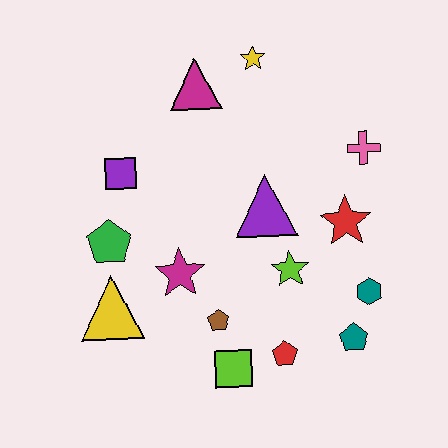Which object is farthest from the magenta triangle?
The teal pentagon is farthest from the magenta triangle.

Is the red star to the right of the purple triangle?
Yes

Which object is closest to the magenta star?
The brown pentagon is closest to the magenta star.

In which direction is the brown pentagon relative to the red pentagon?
The brown pentagon is to the left of the red pentagon.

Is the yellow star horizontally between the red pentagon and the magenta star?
Yes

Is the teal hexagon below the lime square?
No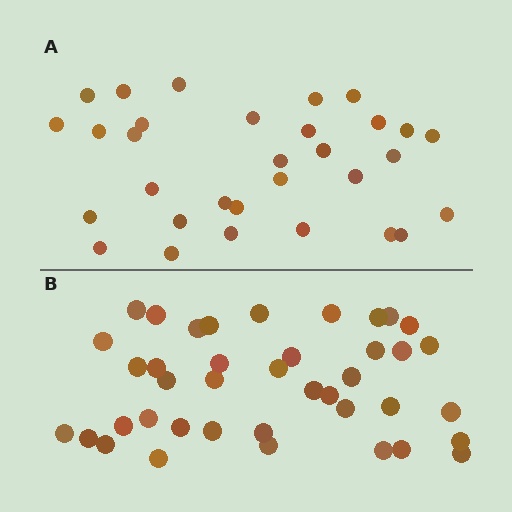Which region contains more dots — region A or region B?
Region B (the bottom region) has more dots.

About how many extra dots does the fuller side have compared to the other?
Region B has roughly 8 or so more dots than region A.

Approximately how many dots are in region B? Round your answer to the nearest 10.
About 40 dots.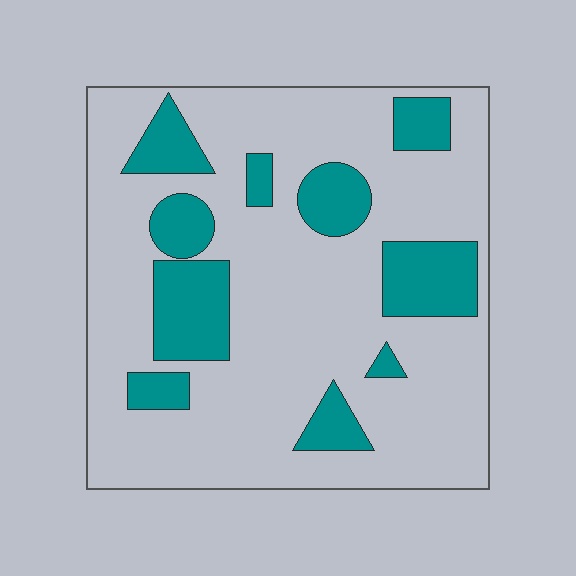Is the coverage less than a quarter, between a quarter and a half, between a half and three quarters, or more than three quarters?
Less than a quarter.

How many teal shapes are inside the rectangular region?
10.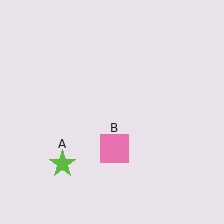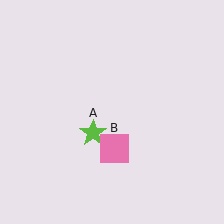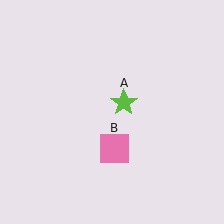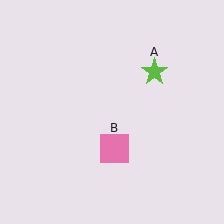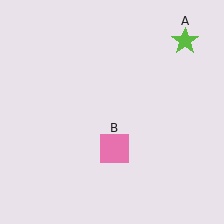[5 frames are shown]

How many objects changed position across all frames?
1 object changed position: lime star (object A).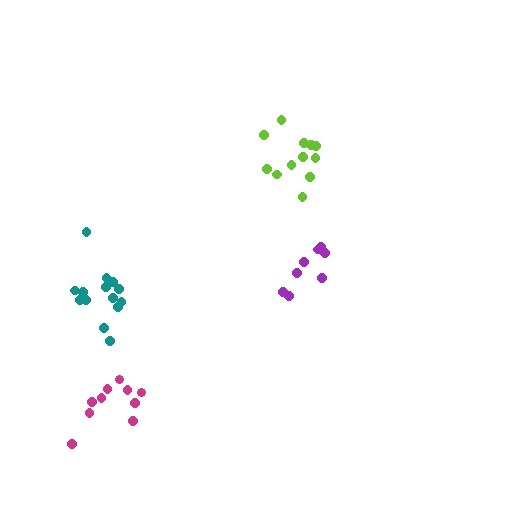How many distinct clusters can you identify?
There are 4 distinct clusters.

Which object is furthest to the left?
The teal cluster is leftmost.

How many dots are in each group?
Group 1: 14 dots, Group 2: 8 dots, Group 3: 12 dots, Group 4: 10 dots (44 total).